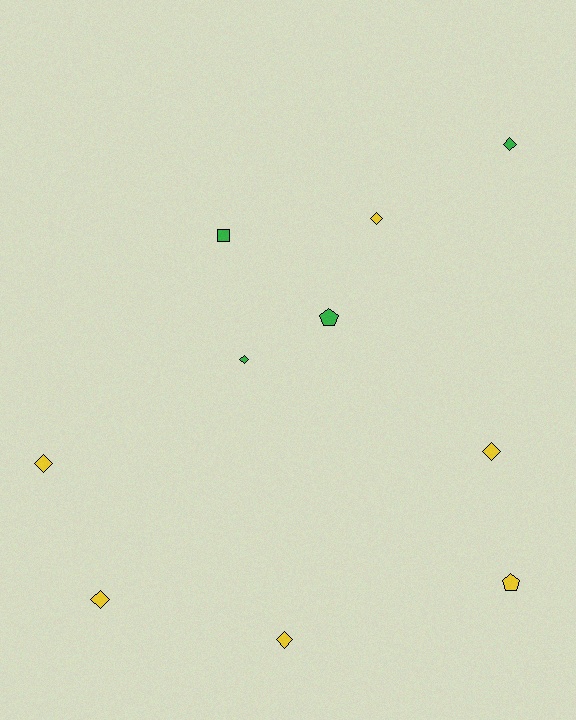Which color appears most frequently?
Yellow, with 6 objects.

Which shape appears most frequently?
Diamond, with 7 objects.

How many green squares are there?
There is 1 green square.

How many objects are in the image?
There are 10 objects.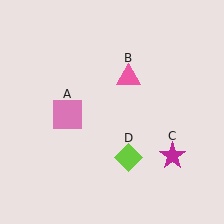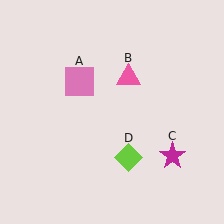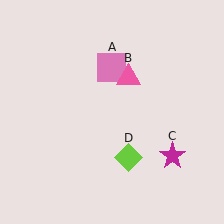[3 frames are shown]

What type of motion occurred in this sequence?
The pink square (object A) rotated clockwise around the center of the scene.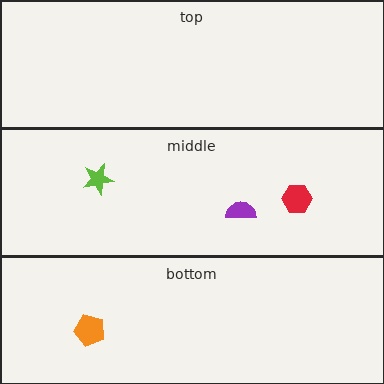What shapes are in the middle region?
The red hexagon, the lime star, the purple semicircle.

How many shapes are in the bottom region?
1.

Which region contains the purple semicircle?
The middle region.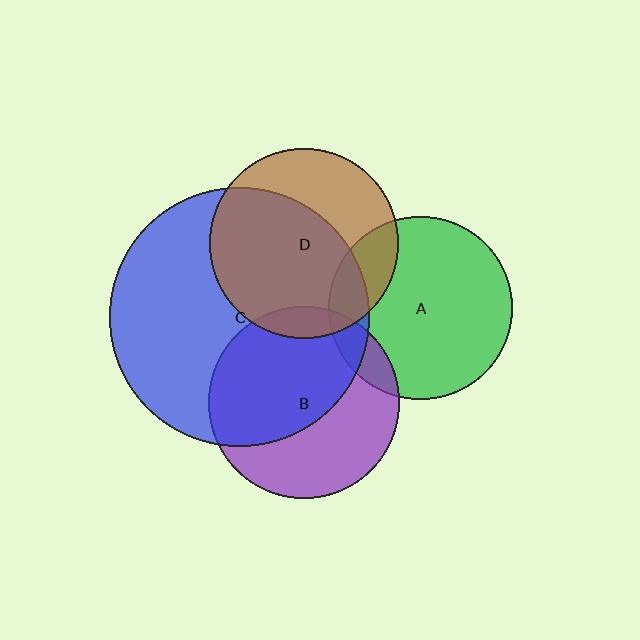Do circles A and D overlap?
Yes.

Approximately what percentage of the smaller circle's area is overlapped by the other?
Approximately 20%.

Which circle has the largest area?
Circle C (blue).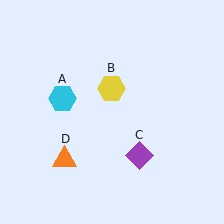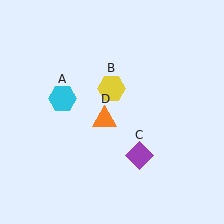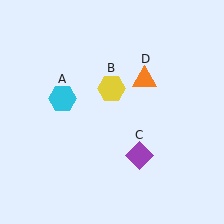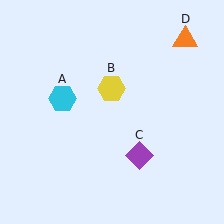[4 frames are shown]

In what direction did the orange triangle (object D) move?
The orange triangle (object D) moved up and to the right.